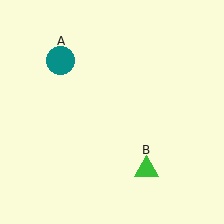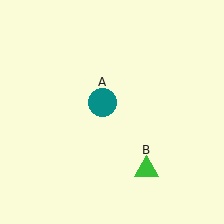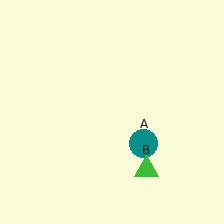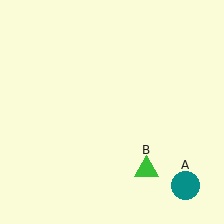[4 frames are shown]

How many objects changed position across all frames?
1 object changed position: teal circle (object A).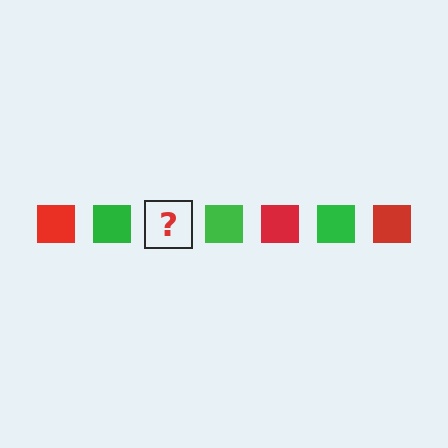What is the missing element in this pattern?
The missing element is a red square.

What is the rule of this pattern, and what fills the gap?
The rule is that the pattern cycles through red, green squares. The gap should be filled with a red square.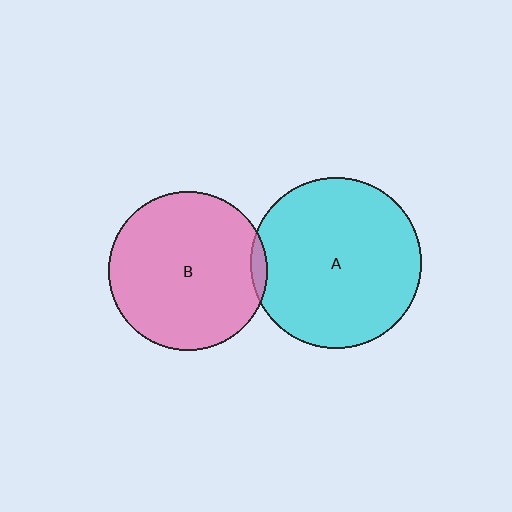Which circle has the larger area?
Circle A (cyan).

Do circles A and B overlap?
Yes.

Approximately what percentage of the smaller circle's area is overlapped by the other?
Approximately 5%.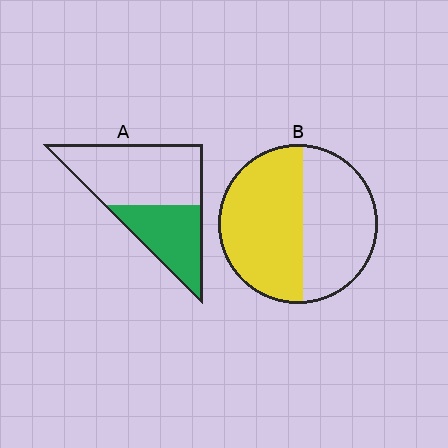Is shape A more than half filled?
No.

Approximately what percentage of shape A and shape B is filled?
A is approximately 40% and B is approximately 55%.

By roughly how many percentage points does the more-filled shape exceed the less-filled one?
By roughly 15 percentage points (B over A).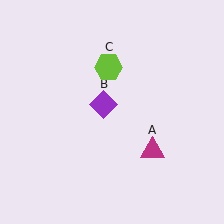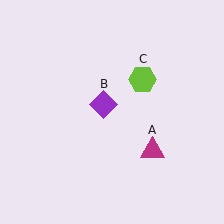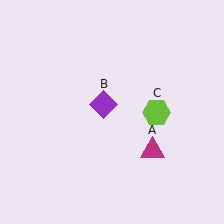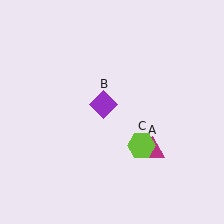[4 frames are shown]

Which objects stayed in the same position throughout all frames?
Magenta triangle (object A) and purple diamond (object B) remained stationary.